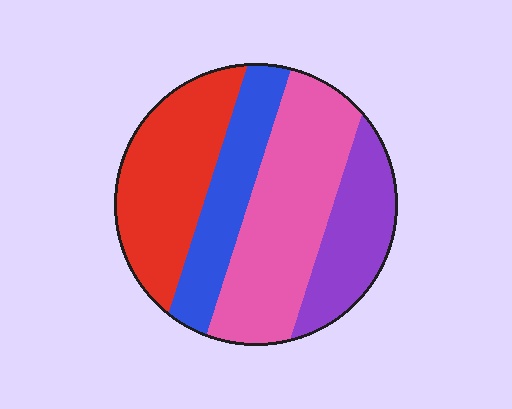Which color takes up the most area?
Pink, at roughly 35%.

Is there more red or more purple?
Red.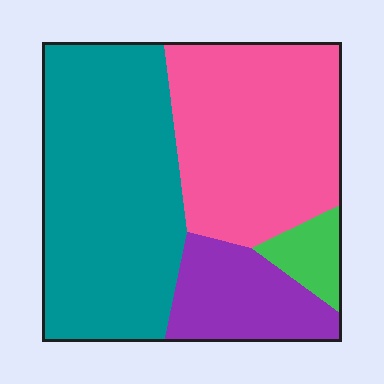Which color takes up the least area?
Green, at roughly 5%.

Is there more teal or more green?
Teal.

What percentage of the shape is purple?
Purple covers about 15% of the shape.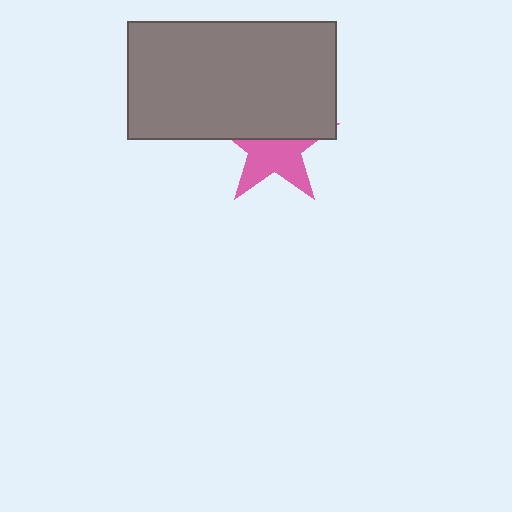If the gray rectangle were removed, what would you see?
You would see the complete pink star.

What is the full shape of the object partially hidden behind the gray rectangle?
The partially hidden object is a pink star.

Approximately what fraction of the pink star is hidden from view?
Roughly 46% of the pink star is hidden behind the gray rectangle.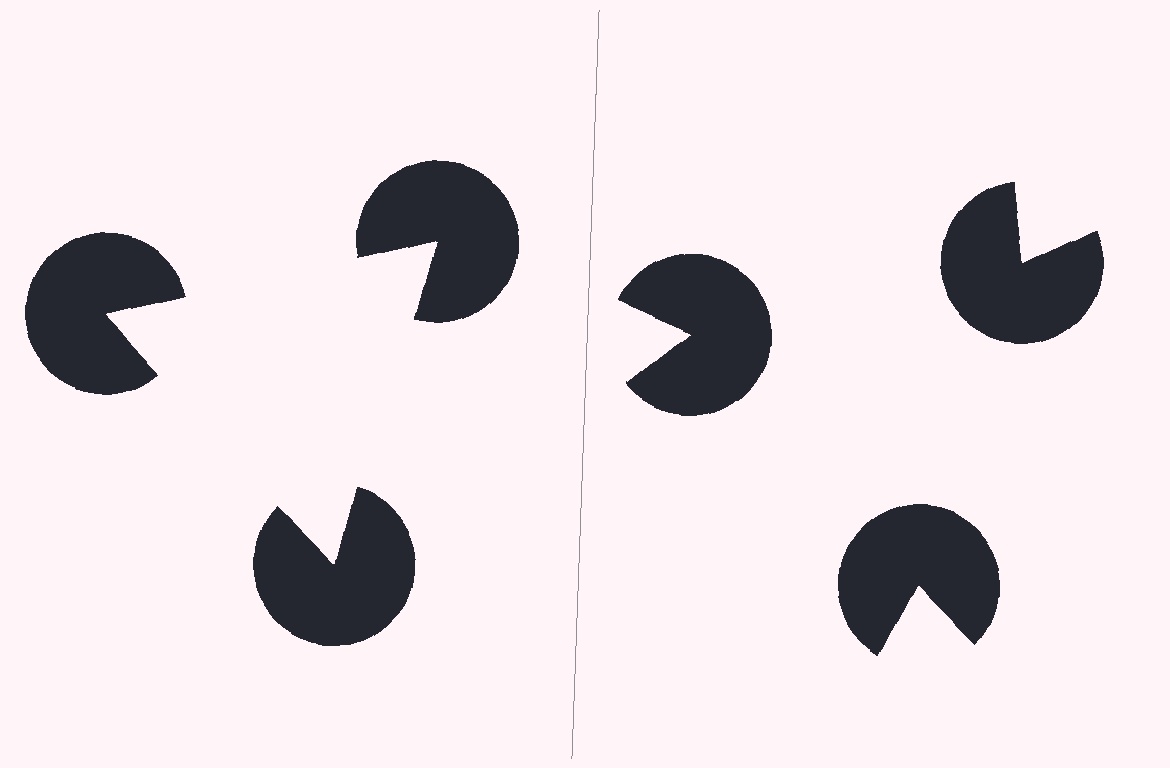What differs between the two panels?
The pac-man discs are positioned identically on both sides; only the wedge orientations differ. On the left they align to a triangle; on the right they are misaligned.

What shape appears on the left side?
An illusory triangle.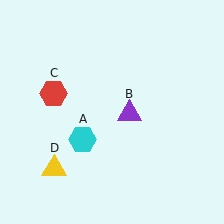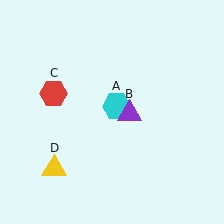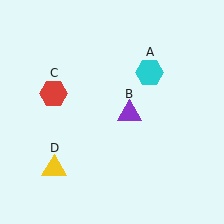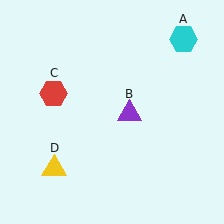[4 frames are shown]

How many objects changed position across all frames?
1 object changed position: cyan hexagon (object A).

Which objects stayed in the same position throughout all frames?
Purple triangle (object B) and red hexagon (object C) and yellow triangle (object D) remained stationary.